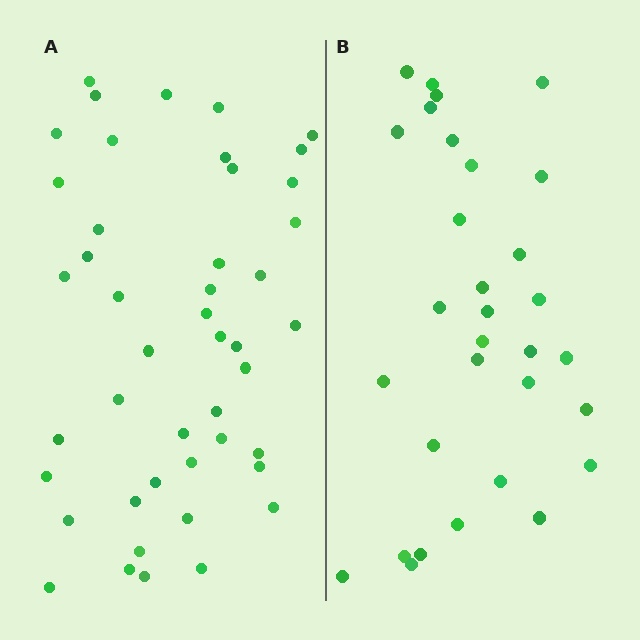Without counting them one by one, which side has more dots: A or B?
Region A (the left region) has more dots.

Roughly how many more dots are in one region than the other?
Region A has approximately 15 more dots than region B.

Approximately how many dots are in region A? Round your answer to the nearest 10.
About 40 dots. (The exact count is 45, which rounds to 40.)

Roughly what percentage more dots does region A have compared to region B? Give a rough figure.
About 45% more.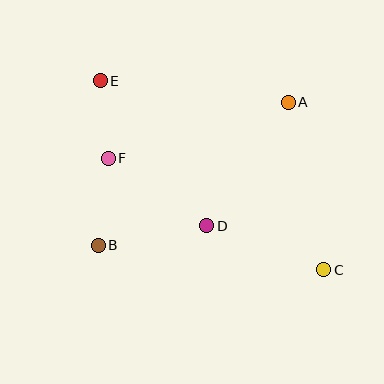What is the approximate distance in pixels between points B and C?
The distance between B and C is approximately 227 pixels.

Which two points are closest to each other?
Points E and F are closest to each other.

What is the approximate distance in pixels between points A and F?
The distance between A and F is approximately 188 pixels.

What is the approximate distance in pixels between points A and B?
The distance between A and B is approximately 238 pixels.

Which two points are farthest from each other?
Points C and E are farthest from each other.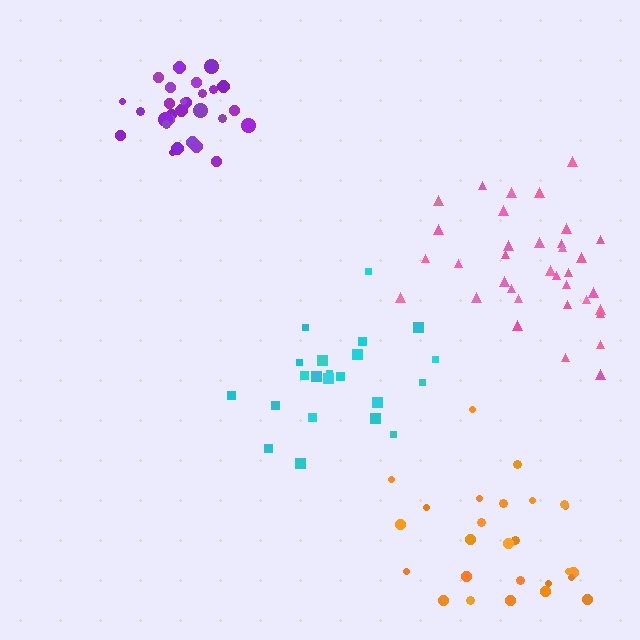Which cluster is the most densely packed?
Purple.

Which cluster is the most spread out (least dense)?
Orange.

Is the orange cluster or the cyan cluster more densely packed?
Cyan.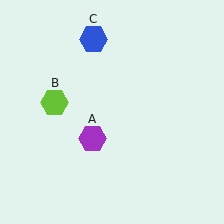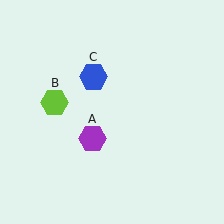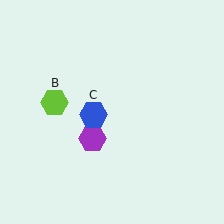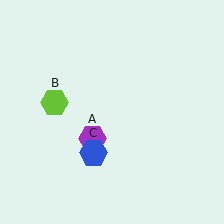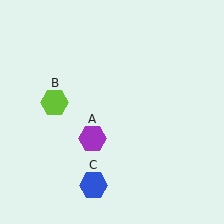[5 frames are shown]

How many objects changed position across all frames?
1 object changed position: blue hexagon (object C).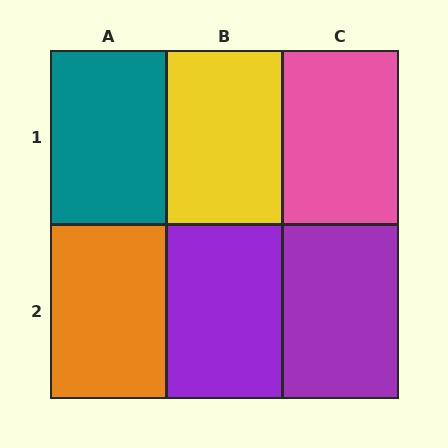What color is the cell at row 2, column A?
Orange.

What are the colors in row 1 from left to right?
Teal, yellow, pink.